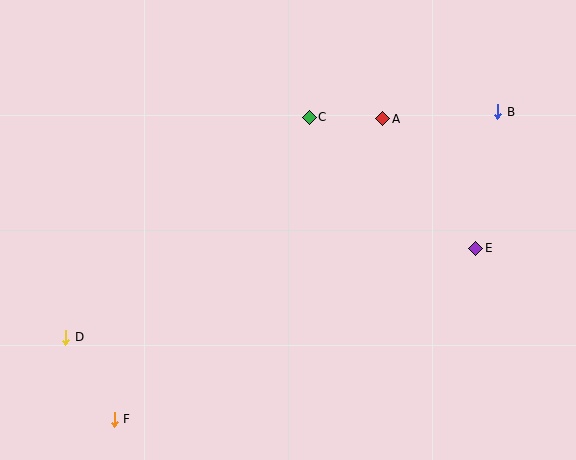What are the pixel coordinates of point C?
Point C is at (309, 117).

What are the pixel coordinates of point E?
Point E is at (476, 248).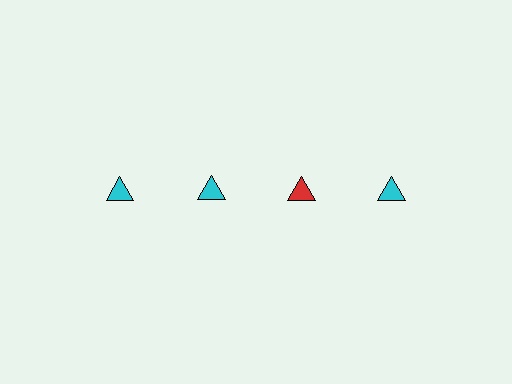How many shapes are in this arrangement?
There are 4 shapes arranged in a grid pattern.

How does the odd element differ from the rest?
It has a different color: red instead of cyan.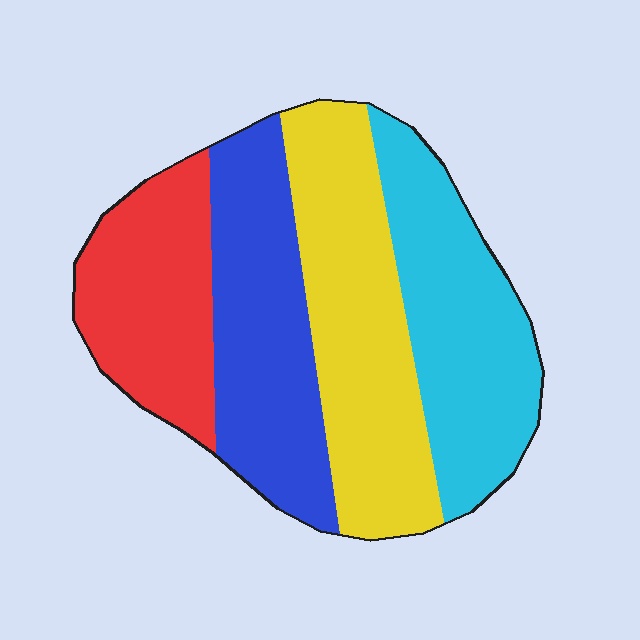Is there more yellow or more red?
Yellow.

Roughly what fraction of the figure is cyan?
Cyan covers 26% of the figure.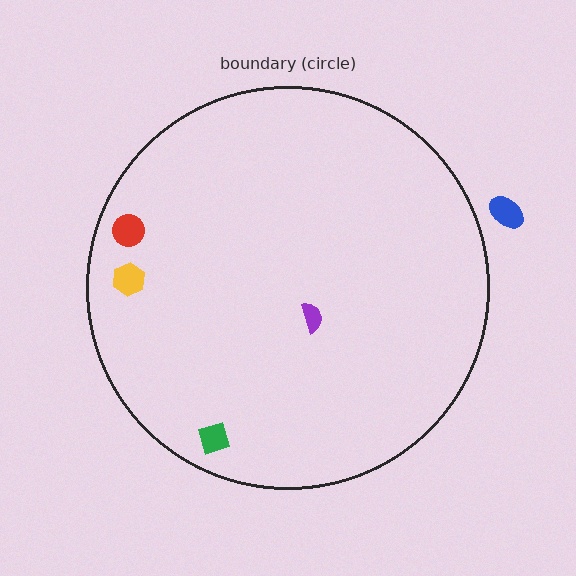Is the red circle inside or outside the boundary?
Inside.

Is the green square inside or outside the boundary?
Inside.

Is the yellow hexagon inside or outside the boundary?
Inside.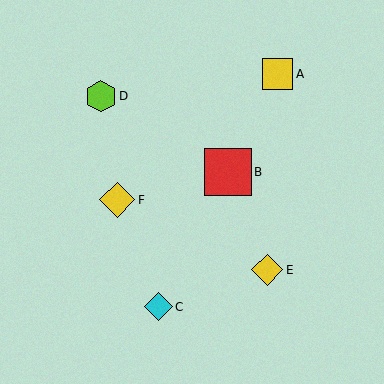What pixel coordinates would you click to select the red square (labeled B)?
Click at (228, 172) to select the red square B.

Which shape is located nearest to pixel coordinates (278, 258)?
The yellow diamond (labeled E) at (267, 270) is nearest to that location.